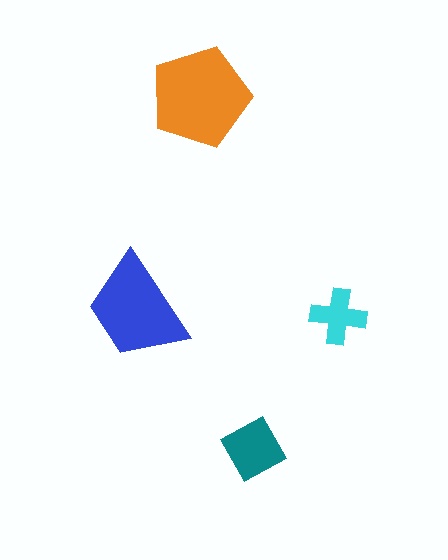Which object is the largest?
The orange pentagon.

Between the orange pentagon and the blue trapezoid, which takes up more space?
The orange pentagon.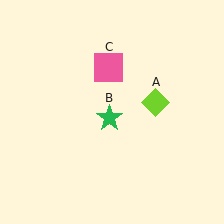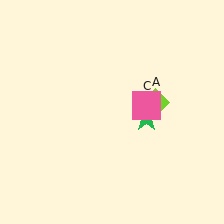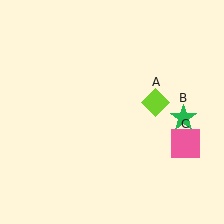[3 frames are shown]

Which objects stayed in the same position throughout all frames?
Lime diamond (object A) remained stationary.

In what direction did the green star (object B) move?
The green star (object B) moved right.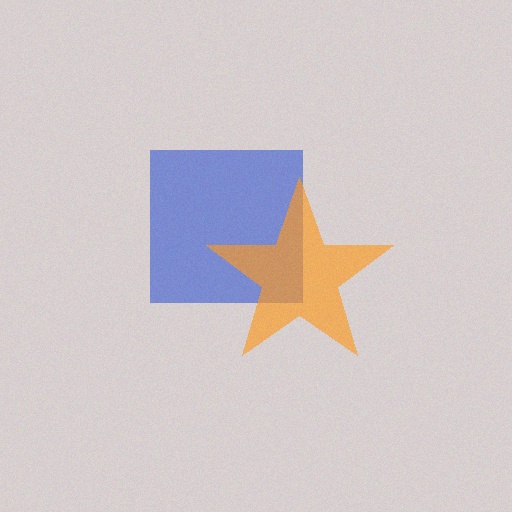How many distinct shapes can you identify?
There are 2 distinct shapes: a blue square, an orange star.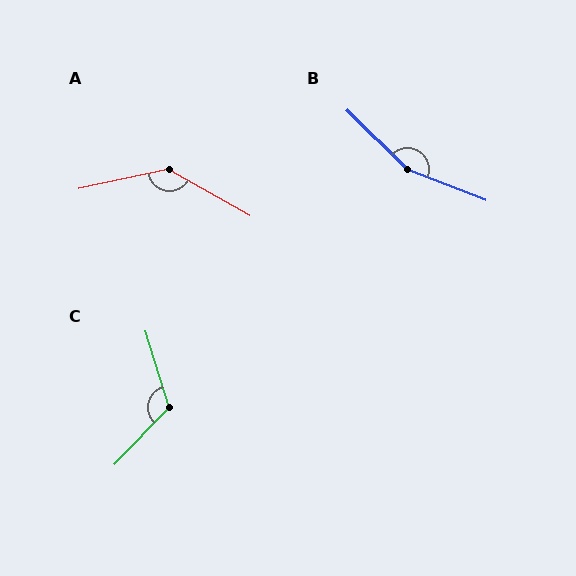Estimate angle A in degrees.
Approximately 138 degrees.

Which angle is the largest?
B, at approximately 157 degrees.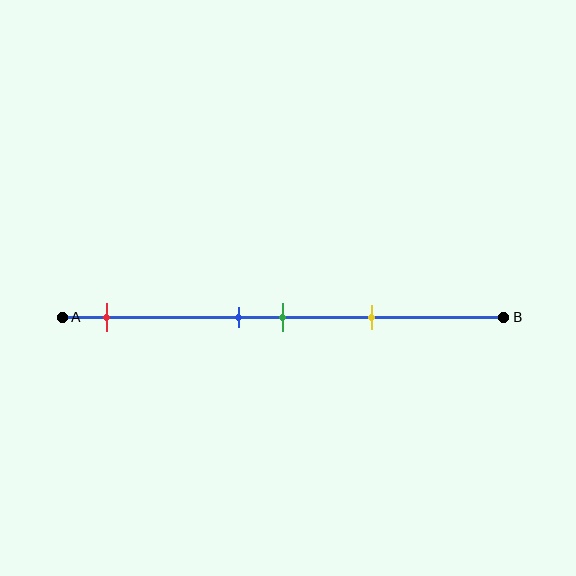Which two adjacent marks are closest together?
The blue and green marks are the closest adjacent pair.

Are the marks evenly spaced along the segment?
No, the marks are not evenly spaced.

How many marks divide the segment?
There are 4 marks dividing the segment.